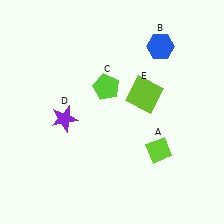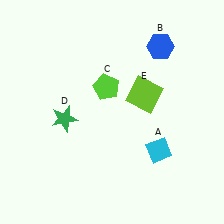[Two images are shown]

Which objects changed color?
A changed from lime to cyan. D changed from purple to green.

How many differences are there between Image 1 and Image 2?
There are 2 differences between the two images.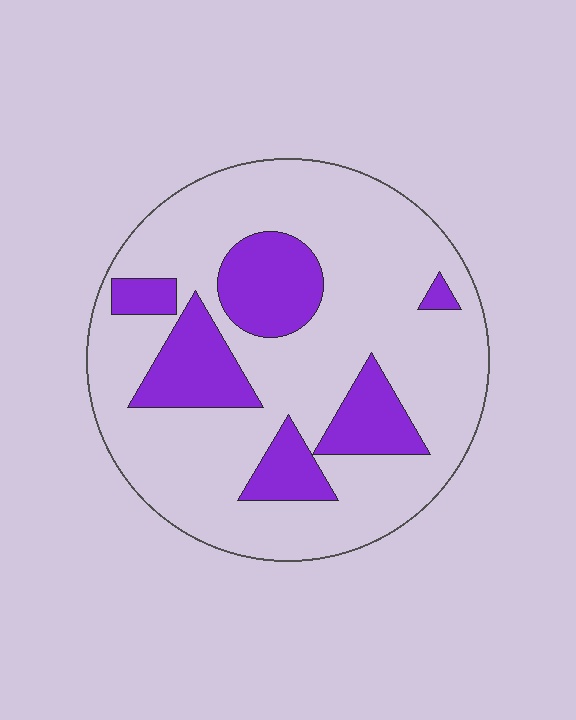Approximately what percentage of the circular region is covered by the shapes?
Approximately 25%.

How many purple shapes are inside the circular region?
6.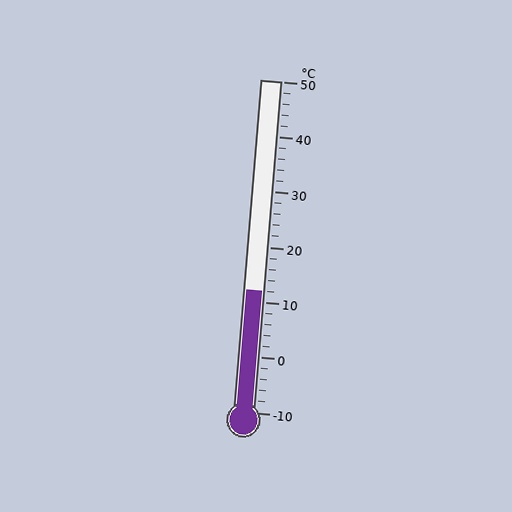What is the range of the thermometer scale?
The thermometer scale ranges from -10°C to 50°C.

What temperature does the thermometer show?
The thermometer shows approximately 12°C.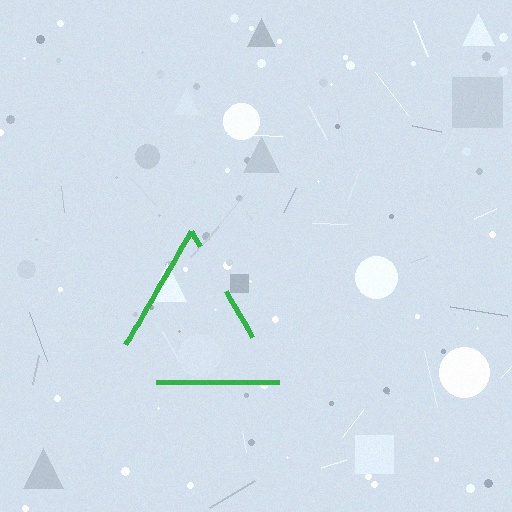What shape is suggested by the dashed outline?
The dashed outline suggests a triangle.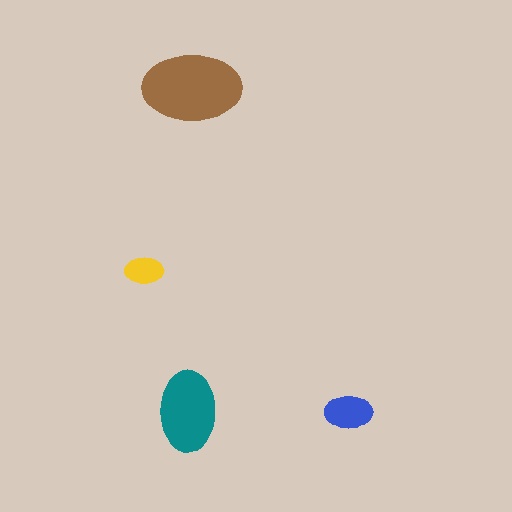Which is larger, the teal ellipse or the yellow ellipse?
The teal one.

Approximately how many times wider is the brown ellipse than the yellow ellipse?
About 2.5 times wider.